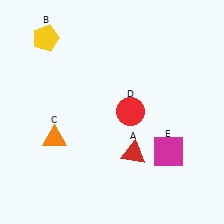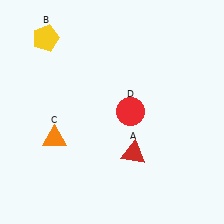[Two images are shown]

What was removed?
The magenta square (E) was removed in Image 2.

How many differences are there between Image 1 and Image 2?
There is 1 difference between the two images.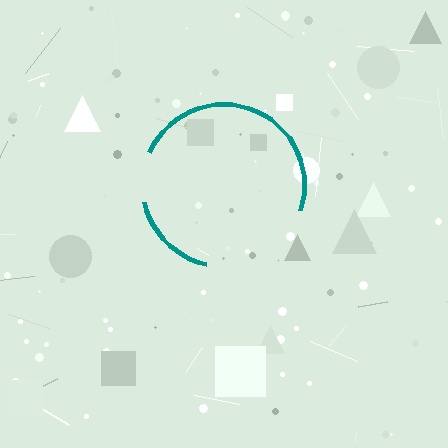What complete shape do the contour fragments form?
The contour fragments form a circle.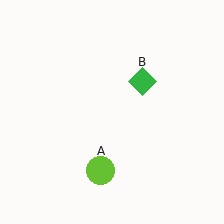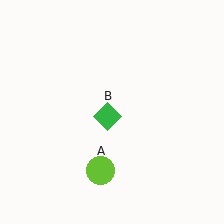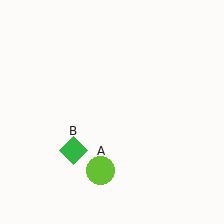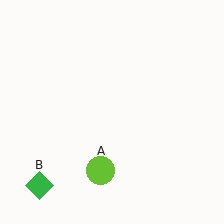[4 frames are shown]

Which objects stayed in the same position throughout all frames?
Lime circle (object A) remained stationary.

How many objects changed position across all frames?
1 object changed position: green diamond (object B).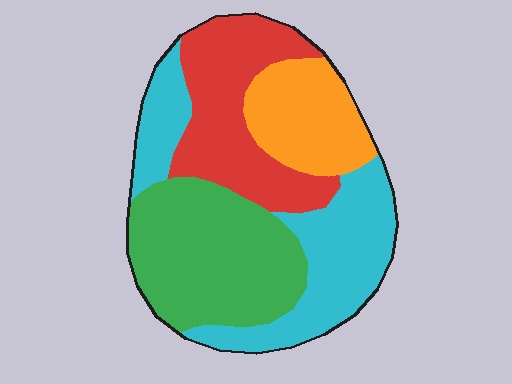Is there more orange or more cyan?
Cyan.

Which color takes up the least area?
Orange, at roughly 15%.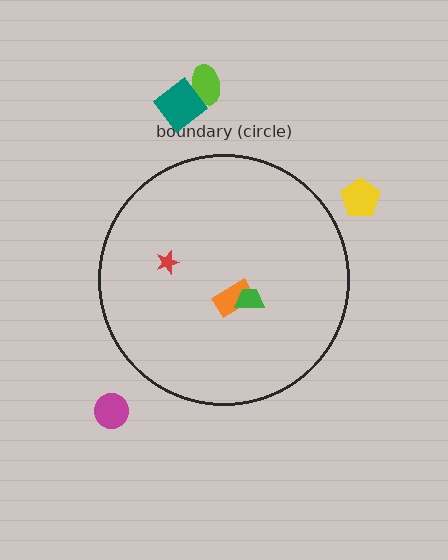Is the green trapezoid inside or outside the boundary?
Inside.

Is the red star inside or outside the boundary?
Inside.